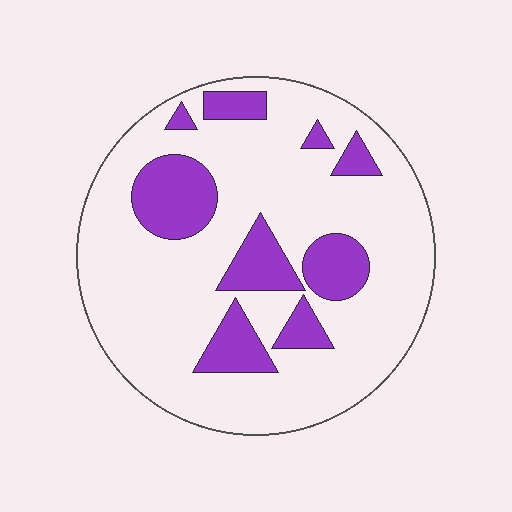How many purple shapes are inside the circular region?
9.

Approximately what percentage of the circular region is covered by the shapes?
Approximately 20%.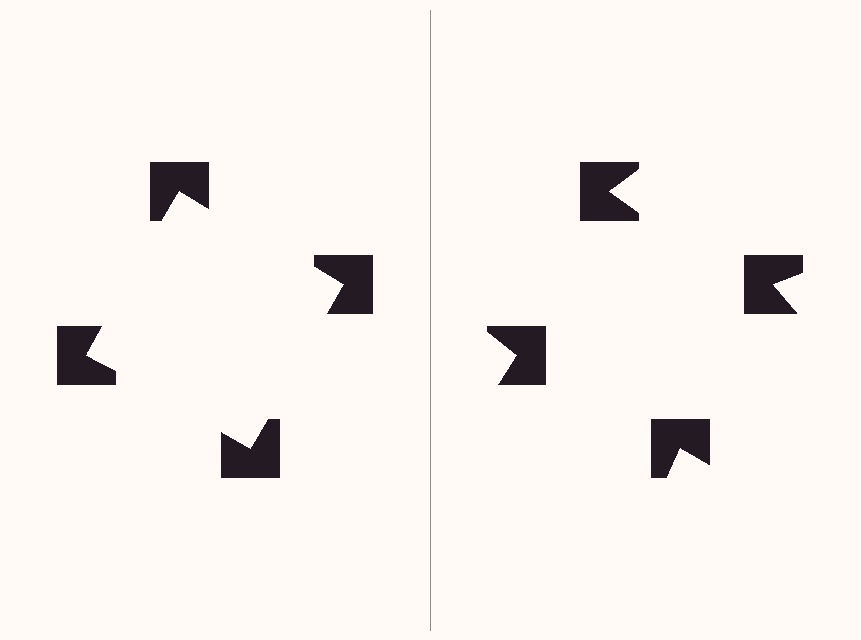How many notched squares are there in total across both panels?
8 — 4 on each side.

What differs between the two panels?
The notched squares are positioned identically on both sides; only the wedge orientations differ. On the left they align to a square; on the right they are misaligned.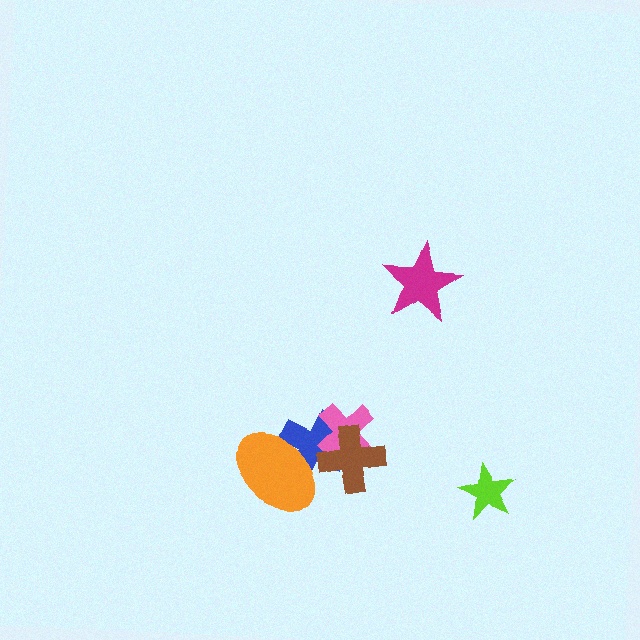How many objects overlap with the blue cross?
3 objects overlap with the blue cross.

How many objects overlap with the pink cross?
2 objects overlap with the pink cross.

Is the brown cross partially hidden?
No, no other shape covers it.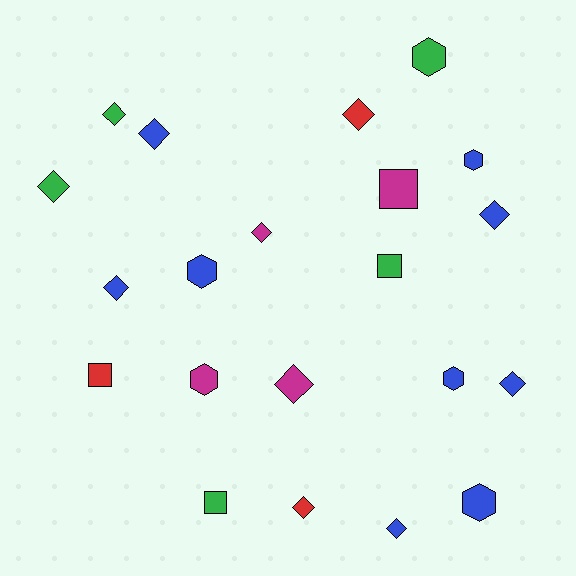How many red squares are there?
There is 1 red square.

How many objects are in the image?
There are 21 objects.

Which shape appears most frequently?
Diamond, with 11 objects.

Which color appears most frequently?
Blue, with 9 objects.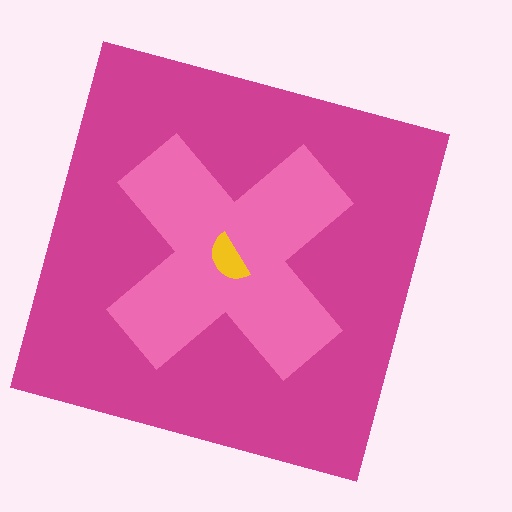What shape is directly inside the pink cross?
The yellow semicircle.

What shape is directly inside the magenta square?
The pink cross.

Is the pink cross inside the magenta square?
Yes.